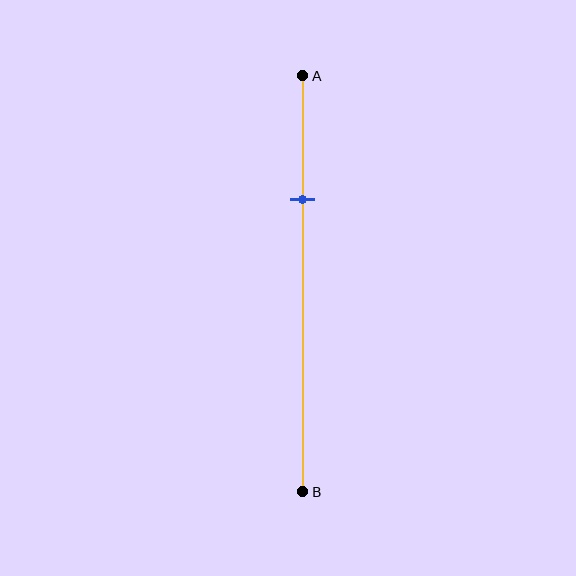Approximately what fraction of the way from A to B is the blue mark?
The blue mark is approximately 30% of the way from A to B.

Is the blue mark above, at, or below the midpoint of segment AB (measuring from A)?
The blue mark is above the midpoint of segment AB.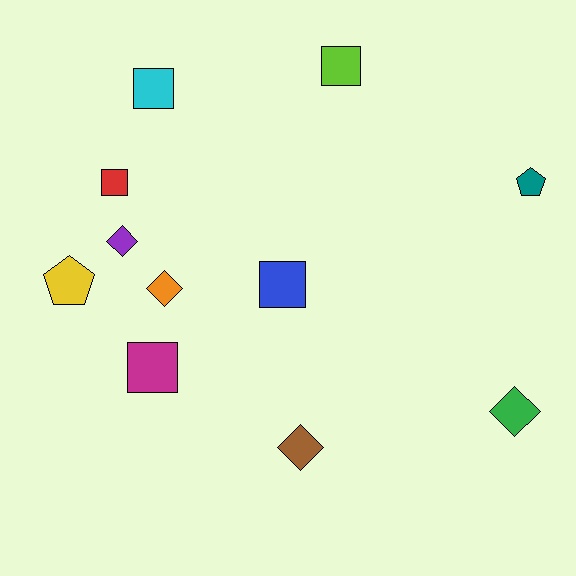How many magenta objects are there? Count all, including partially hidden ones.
There is 1 magenta object.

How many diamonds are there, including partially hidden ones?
There are 4 diamonds.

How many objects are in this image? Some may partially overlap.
There are 11 objects.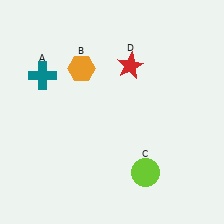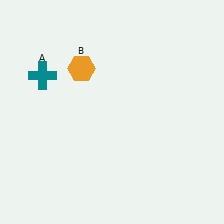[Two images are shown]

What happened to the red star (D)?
The red star (D) was removed in Image 2. It was in the top-right area of Image 1.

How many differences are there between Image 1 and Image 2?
There are 2 differences between the two images.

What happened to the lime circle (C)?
The lime circle (C) was removed in Image 2. It was in the bottom-right area of Image 1.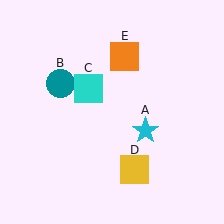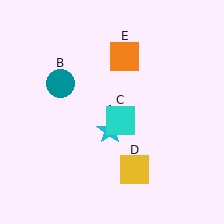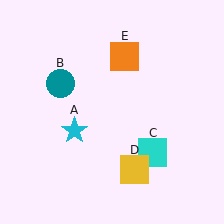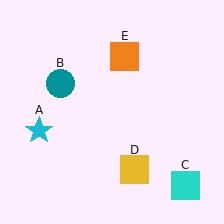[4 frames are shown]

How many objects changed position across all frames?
2 objects changed position: cyan star (object A), cyan square (object C).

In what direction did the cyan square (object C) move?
The cyan square (object C) moved down and to the right.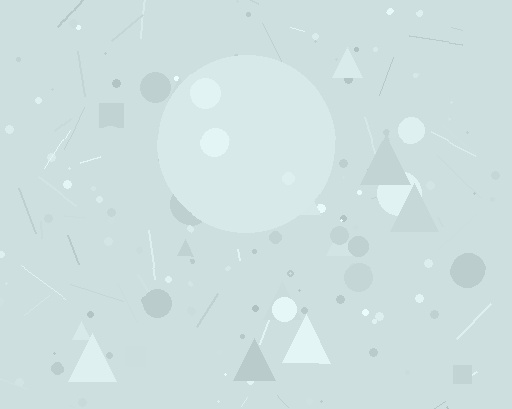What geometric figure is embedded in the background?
A circle is embedded in the background.